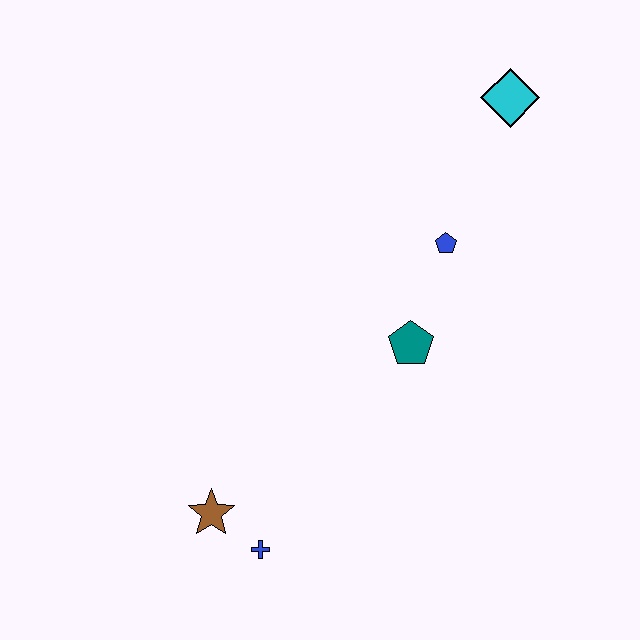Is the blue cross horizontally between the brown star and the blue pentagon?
Yes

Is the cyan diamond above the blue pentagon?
Yes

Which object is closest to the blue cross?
The brown star is closest to the blue cross.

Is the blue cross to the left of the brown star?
No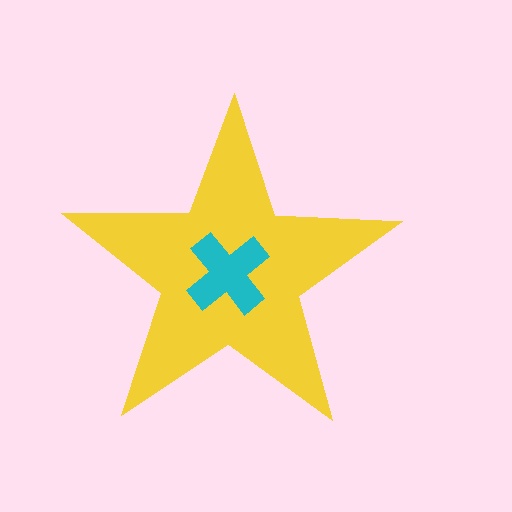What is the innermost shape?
The cyan cross.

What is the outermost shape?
The yellow star.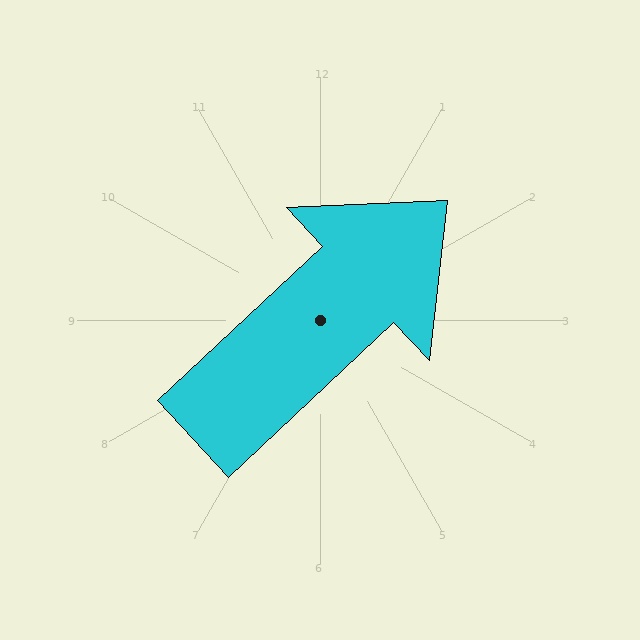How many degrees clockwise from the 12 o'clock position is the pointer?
Approximately 47 degrees.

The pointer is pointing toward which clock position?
Roughly 2 o'clock.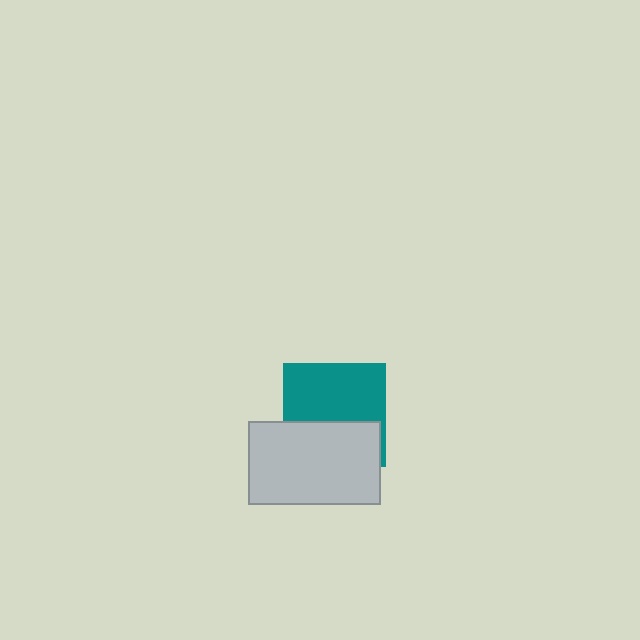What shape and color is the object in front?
The object in front is a light gray rectangle.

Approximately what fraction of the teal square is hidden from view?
Roughly 42% of the teal square is hidden behind the light gray rectangle.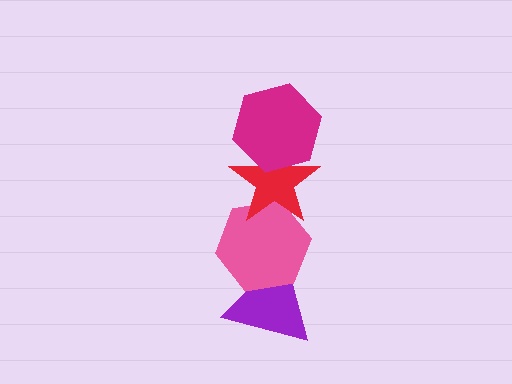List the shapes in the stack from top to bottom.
From top to bottom: the magenta hexagon, the red star, the pink hexagon, the purple triangle.